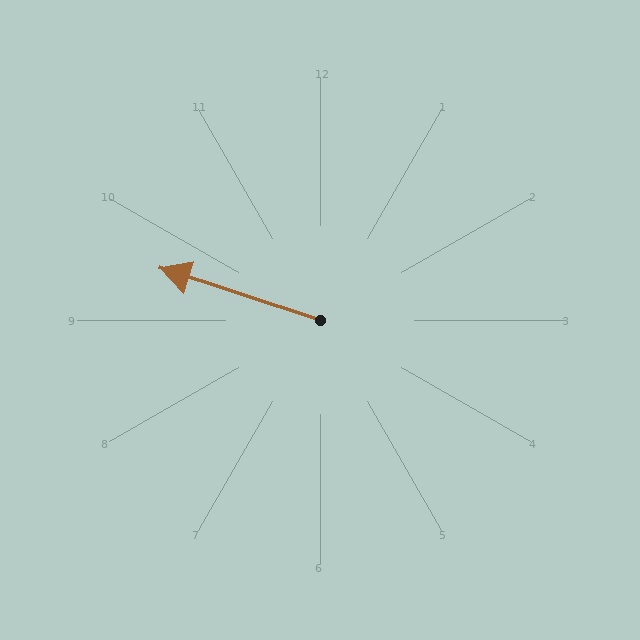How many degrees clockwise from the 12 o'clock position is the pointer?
Approximately 288 degrees.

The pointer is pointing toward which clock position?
Roughly 10 o'clock.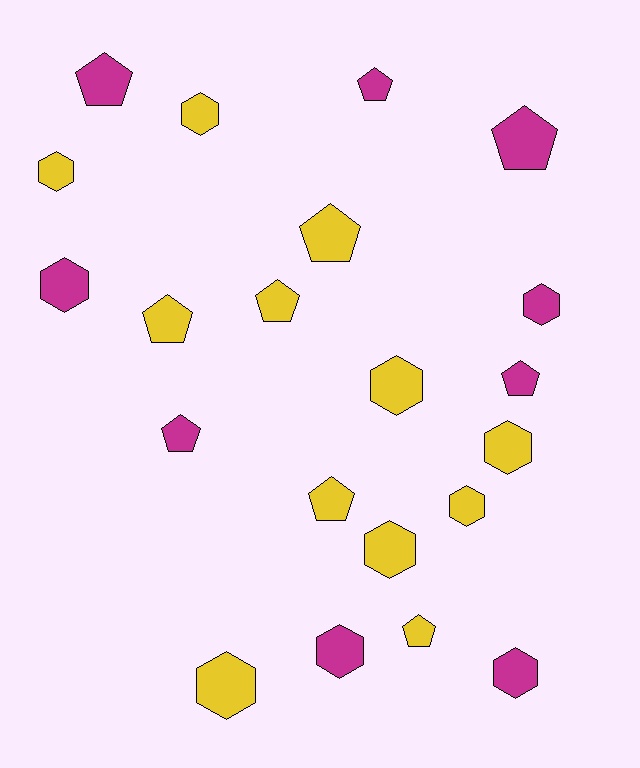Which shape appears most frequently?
Hexagon, with 11 objects.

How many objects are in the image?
There are 21 objects.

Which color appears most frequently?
Yellow, with 12 objects.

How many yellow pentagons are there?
There are 5 yellow pentagons.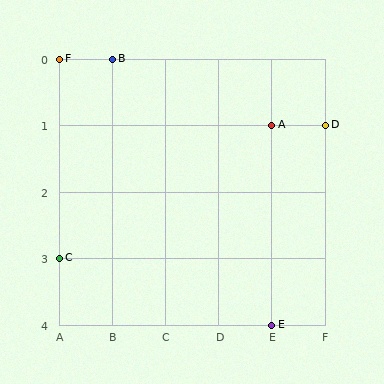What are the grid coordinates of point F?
Point F is at grid coordinates (A, 0).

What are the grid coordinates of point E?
Point E is at grid coordinates (E, 4).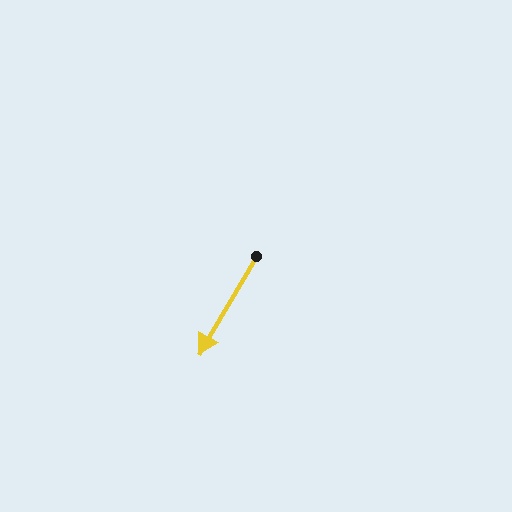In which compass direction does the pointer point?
Southwest.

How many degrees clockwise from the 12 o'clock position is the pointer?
Approximately 210 degrees.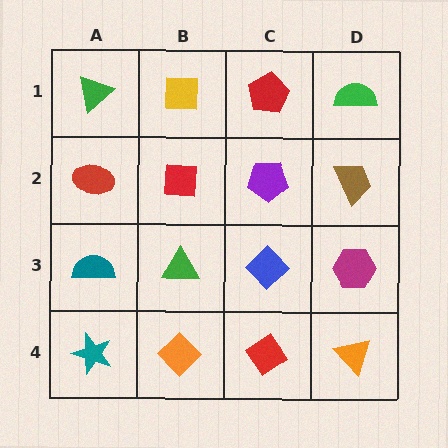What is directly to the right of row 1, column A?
A yellow square.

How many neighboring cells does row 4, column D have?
2.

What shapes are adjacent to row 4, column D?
A magenta hexagon (row 3, column D), a red diamond (row 4, column C).